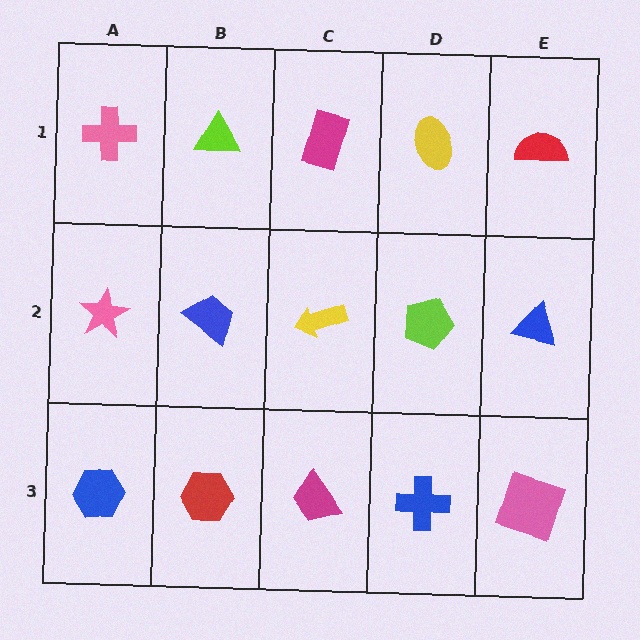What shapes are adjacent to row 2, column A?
A pink cross (row 1, column A), a blue hexagon (row 3, column A), a blue trapezoid (row 2, column B).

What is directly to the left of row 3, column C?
A red hexagon.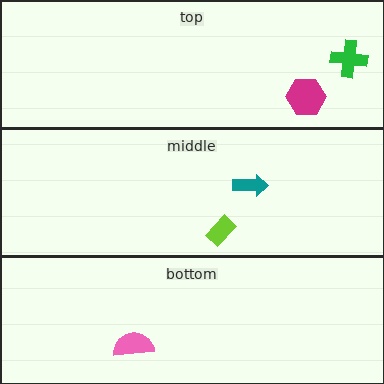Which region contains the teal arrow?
The middle region.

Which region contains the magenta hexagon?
The top region.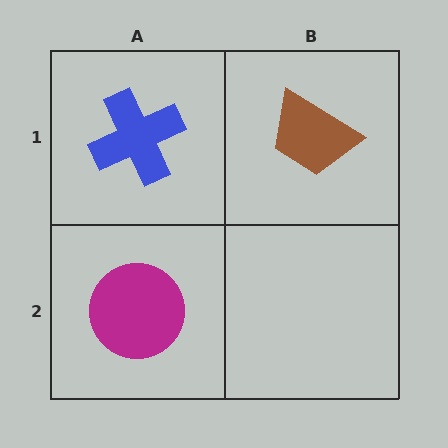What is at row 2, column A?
A magenta circle.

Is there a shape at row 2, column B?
No, that cell is empty.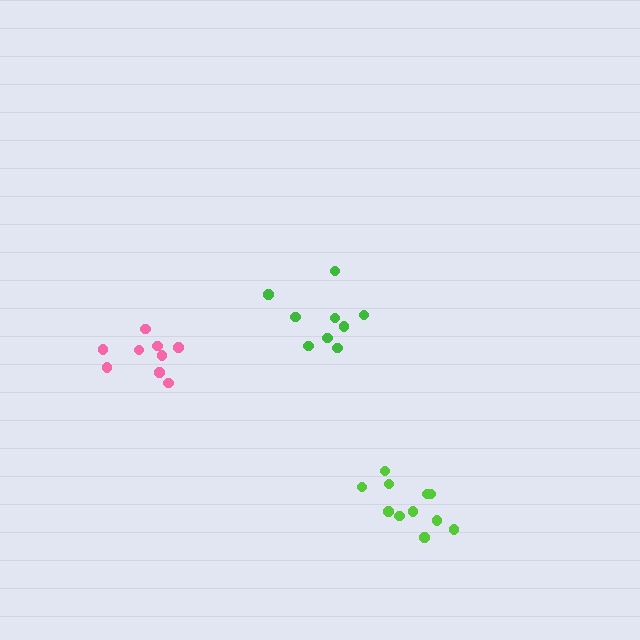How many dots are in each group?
Group 1: 9 dots, Group 2: 9 dots, Group 3: 11 dots (29 total).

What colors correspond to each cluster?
The clusters are colored: pink, green, lime.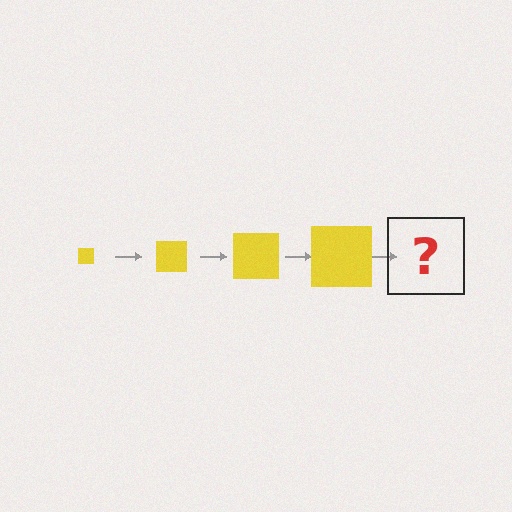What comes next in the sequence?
The next element should be a yellow square, larger than the previous one.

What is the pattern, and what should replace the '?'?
The pattern is that the square gets progressively larger each step. The '?' should be a yellow square, larger than the previous one.